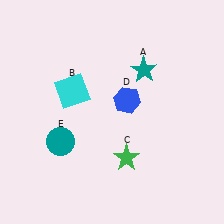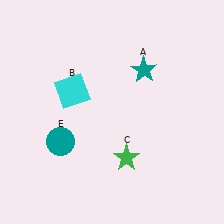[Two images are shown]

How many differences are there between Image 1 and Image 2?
There is 1 difference between the two images.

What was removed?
The blue hexagon (D) was removed in Image 2.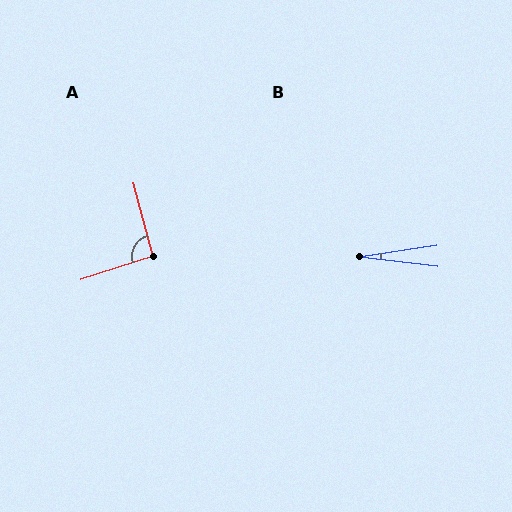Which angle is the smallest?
B, at approximately 15 degrees.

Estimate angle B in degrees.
Approximately 15 degrees.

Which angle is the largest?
A, at approximately 93 degrees.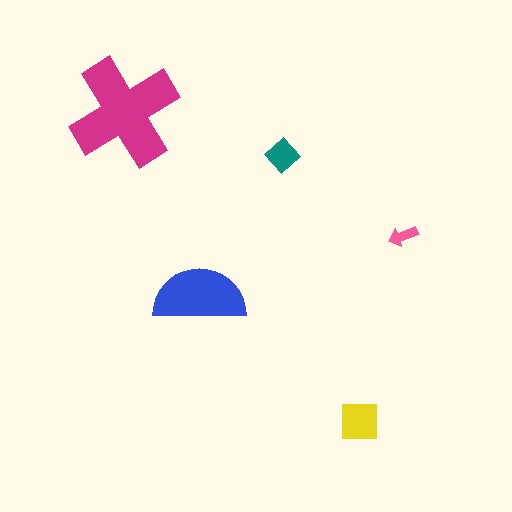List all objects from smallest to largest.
The pink arrow, the teal diamond, the yellow square, the blue semicircle, the magenta cross.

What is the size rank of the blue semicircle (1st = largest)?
2nd.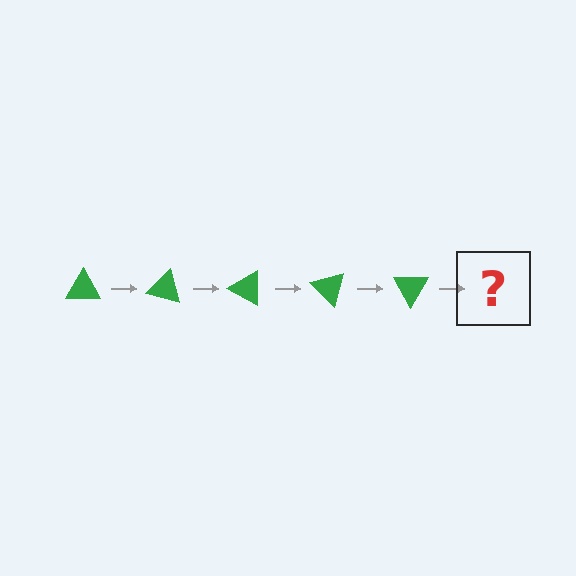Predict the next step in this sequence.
The next step is a green triangle rotated 75 degrees.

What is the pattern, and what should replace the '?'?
The pattern is that the triangle rotates 15 degrees each step. The '?' should be a green triangle rotated 75 degrees.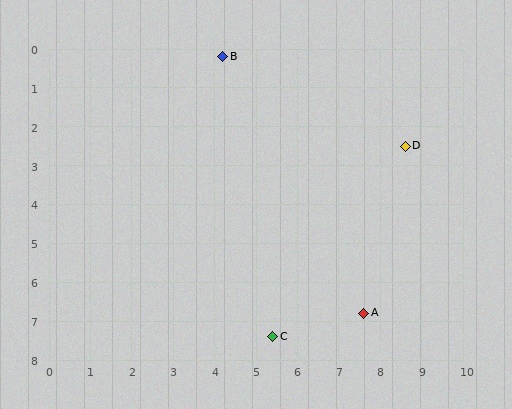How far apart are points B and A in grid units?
Points B and A are about 7.4 grid units apart.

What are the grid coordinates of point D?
Point D is at approximately (8.6, 2.5).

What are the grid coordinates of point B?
Point B is at approximately (4.2, 0.2).